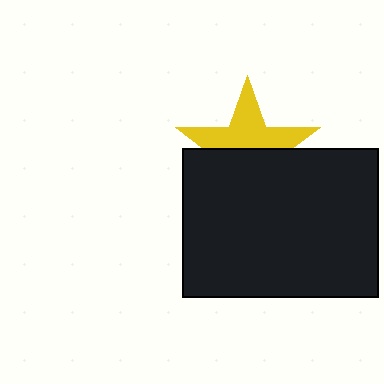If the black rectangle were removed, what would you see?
You would see the complete yellow star.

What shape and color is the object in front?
The object in front is a black rectangle.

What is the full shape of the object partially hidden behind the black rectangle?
The partially hidden object is a yellow star.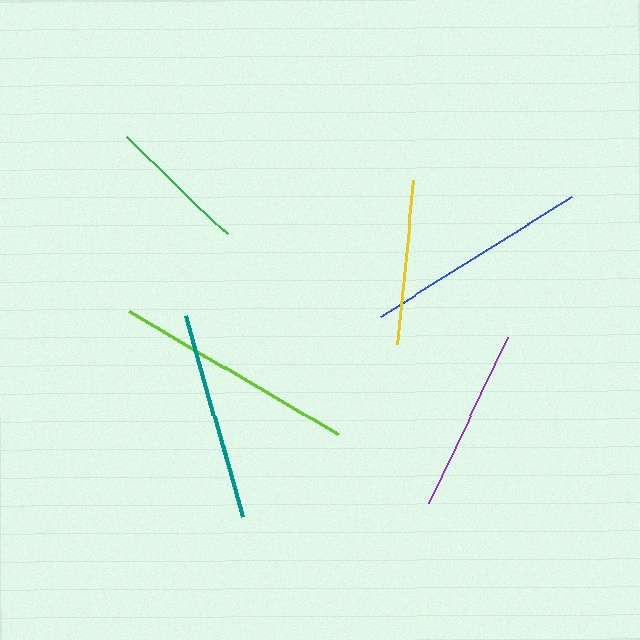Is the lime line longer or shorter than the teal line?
The lime line is longer than the teal line.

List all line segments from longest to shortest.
From longest to shortest: lime, blue, teal, purple, yellow, green.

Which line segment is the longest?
The lime line is the longest at approximately 242 pixels.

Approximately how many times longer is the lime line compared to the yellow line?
The lime line is approximately 1.5 times the length of the yellow line.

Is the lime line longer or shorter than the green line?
The lime line is longer than the green line.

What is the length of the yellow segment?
The yellow segment is approximately 165 pixels long.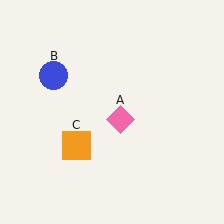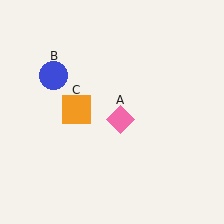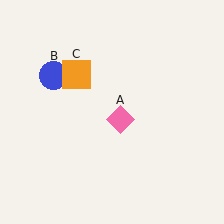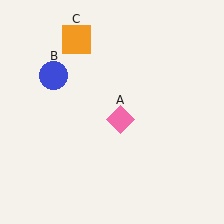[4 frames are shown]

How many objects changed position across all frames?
1 object changed position: orange square (object C).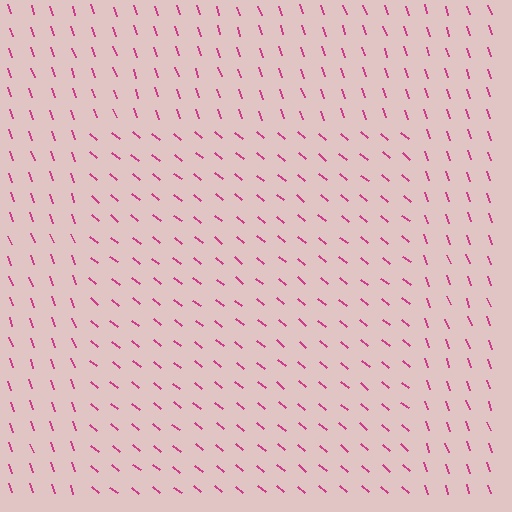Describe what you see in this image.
The image is filled with small magenta line segments. A rectangle region in the image has lines oriented differently from the surrounding lines, creating a visible texture boundary.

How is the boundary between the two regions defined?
The boundary is defined purely by a change in line orientation (approximately 32 degrees difference). All lines are the same color and thickness.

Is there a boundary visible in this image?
Yes, there is a texture boundary formed by a change in line orientation.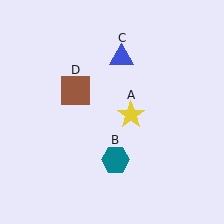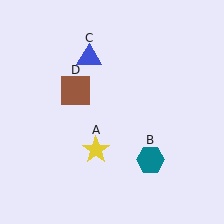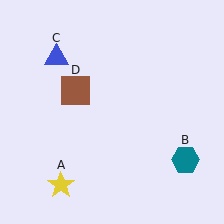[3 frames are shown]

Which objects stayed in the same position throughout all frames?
Brown square (object D) remained stationary.